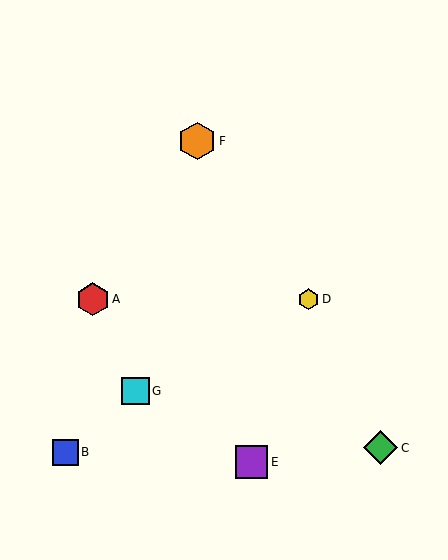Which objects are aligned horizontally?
Objects A, D are aligned horizontally.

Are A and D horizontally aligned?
Yes, both are at y≈299.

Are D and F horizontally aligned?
No, D is at y≈299 and F is at y≈141.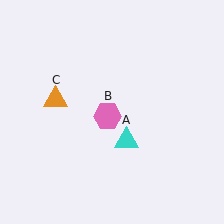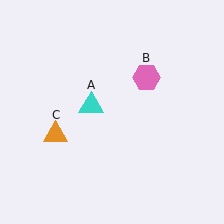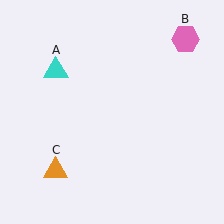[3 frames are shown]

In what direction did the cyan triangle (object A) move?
The cyan triangle (object A) moved up and to the left.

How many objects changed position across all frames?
3 objects changed position: cyan triangle (object A), pink hexagon (object B), orange triangle (object C).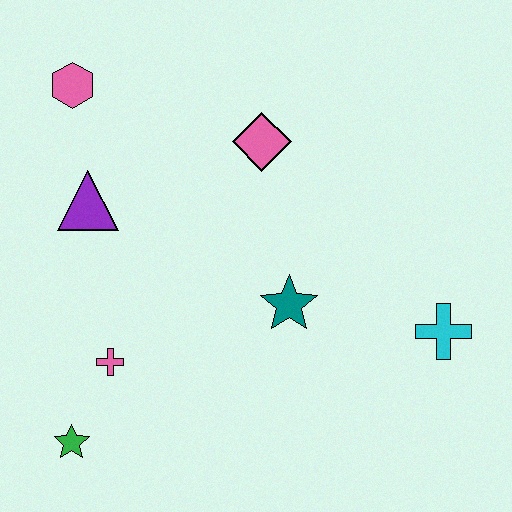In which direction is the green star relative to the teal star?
The green star is to the left of the teal star.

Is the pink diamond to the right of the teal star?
No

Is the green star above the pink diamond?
No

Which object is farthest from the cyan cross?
The pink hexagon is farthest from the cyan cross.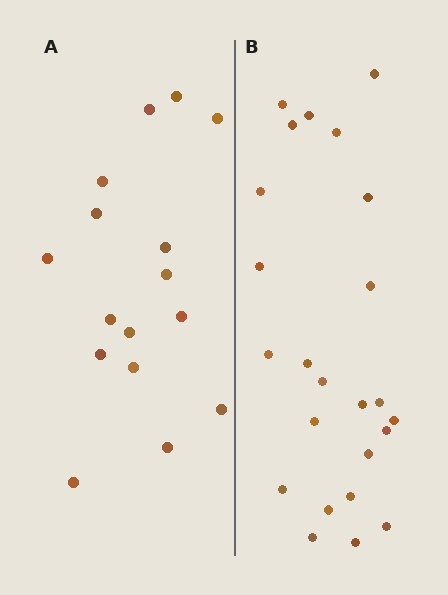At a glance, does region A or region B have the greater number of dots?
Region B (the right region) has more dots.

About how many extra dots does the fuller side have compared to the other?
Region B has roughly 8 or so more dots than region A.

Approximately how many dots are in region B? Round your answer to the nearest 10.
About 20 dots. (The exact count is 24, which rounds to 20.)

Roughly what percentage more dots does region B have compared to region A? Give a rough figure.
About 50% more.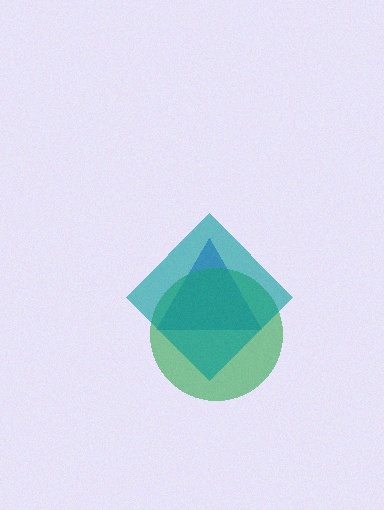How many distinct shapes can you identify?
There are 3 distinct shapes: a blue triangle, a green circle, a teal diamond.